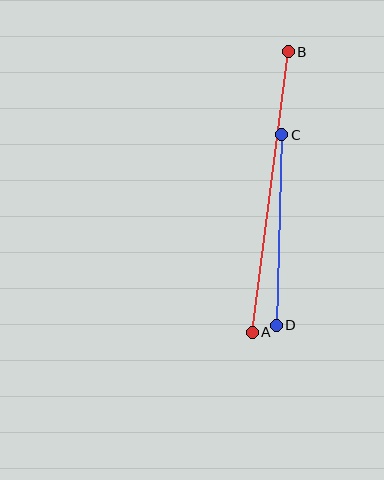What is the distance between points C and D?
The distance is approximately 191 pixels.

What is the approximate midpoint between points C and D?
The midpoint is at approximately (279, 230) pixels.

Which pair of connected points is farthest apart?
Points A and B are farthest apart.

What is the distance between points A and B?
The distance is approximately 283 pixels.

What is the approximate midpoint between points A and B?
The midpoint is at approximately (270, 192) pixels.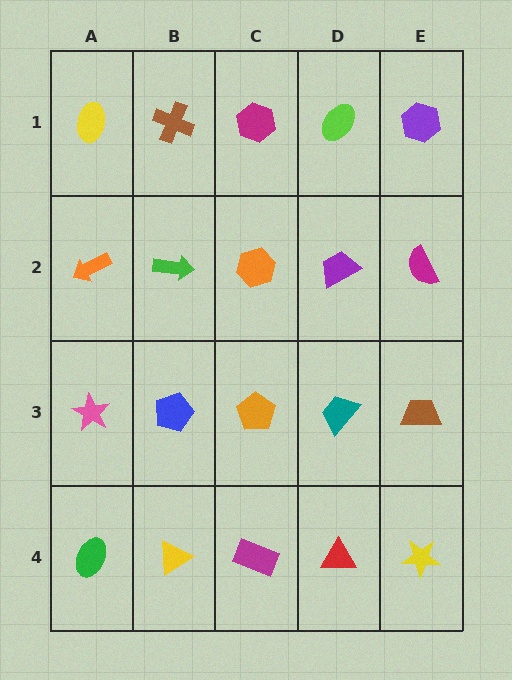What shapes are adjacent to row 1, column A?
An orange arrow (row 2, column A), a brown cross (row 1, column B).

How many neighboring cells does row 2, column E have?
3.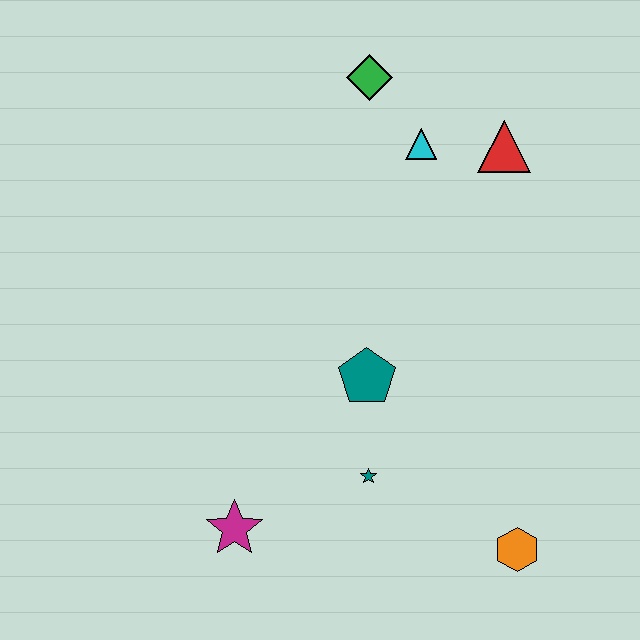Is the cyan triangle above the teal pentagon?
Yes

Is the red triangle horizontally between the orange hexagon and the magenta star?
Yes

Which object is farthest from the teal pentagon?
The green diamond is farthest from the teal pentagon.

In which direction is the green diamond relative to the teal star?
The green diamond is above the teal star.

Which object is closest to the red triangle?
The cyan triangle is closest to the red triangle.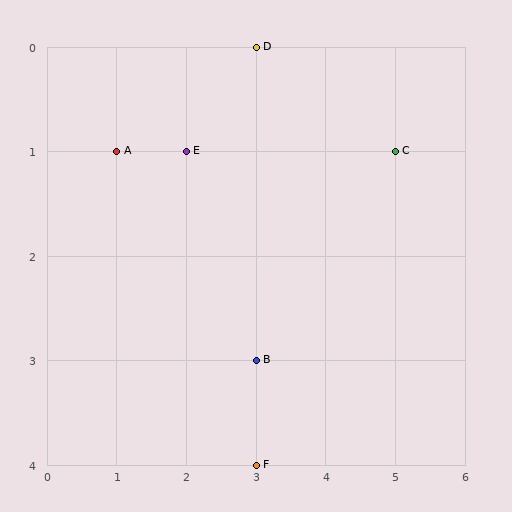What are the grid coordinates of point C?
Point C is at grid coordinates (5, 1).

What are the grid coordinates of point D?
Point D is at grid coordinates (3, 0).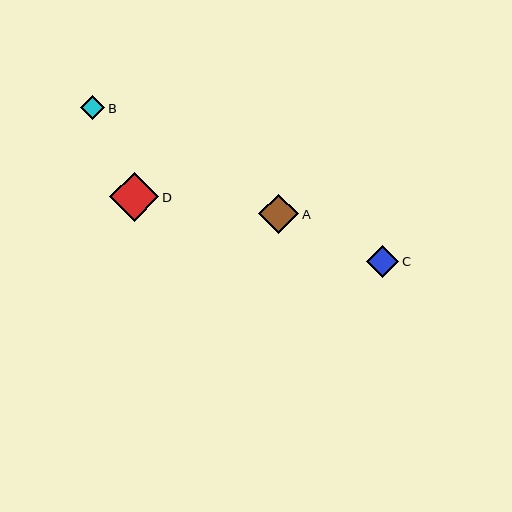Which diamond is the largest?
Diamond D is the largest with a size of approximately 49 pixels.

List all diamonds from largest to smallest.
From largest to smallest: D, A, C, B.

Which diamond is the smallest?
Diamond B is the smallest with a size of approximately 24 pixels.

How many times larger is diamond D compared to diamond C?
Diamond D is approximately 1.5 times the size of diamond C.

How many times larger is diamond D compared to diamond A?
Diamond D is approximately 1.2 times the size of diamond A.